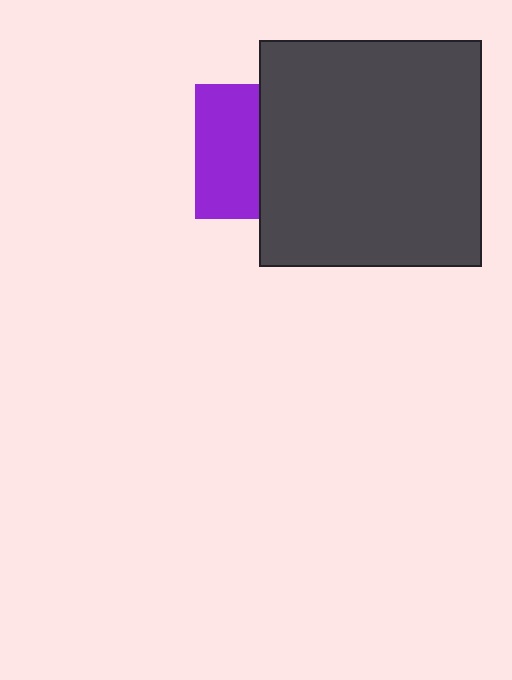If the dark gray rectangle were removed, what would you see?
You would see the complete purple square.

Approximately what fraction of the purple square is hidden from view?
Roughly 52% of the purple square is hidden behind the dark gray rectangle.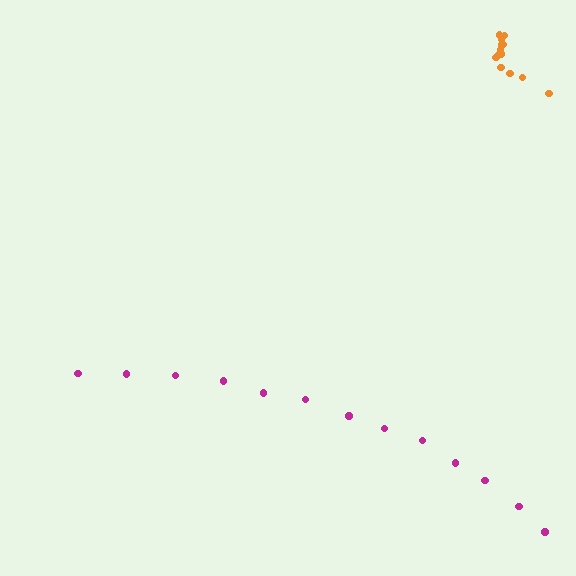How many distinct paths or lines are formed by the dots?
There are 2 distinct paths.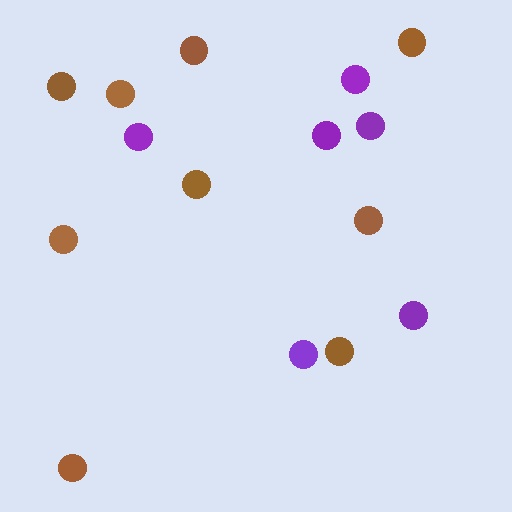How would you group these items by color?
There are 2 groups: one group of brown circles (9) and one group of purple circles (6).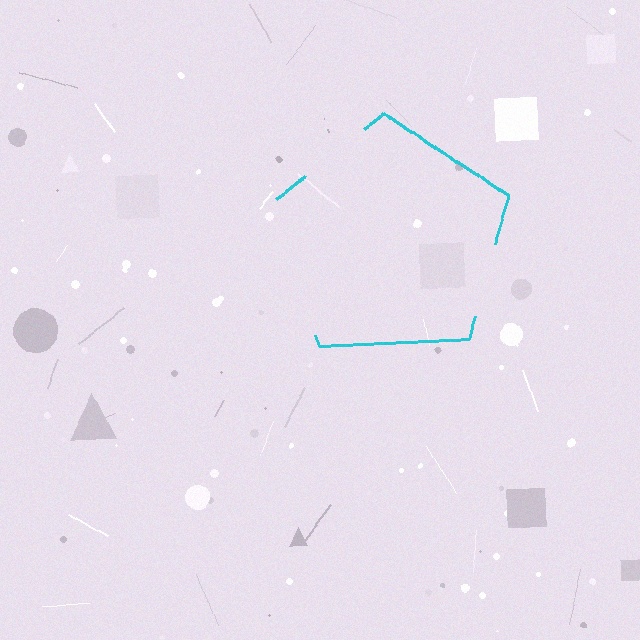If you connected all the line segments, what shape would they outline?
They would outline a pentagon.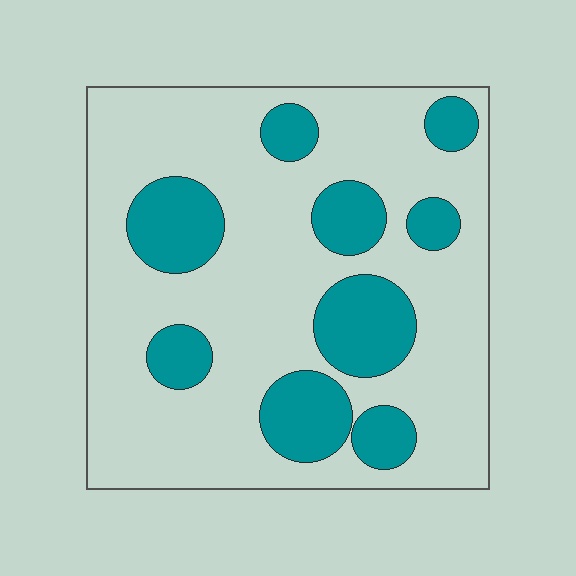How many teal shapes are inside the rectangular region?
9.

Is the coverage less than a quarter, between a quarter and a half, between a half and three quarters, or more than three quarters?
Between a quarter and a half.